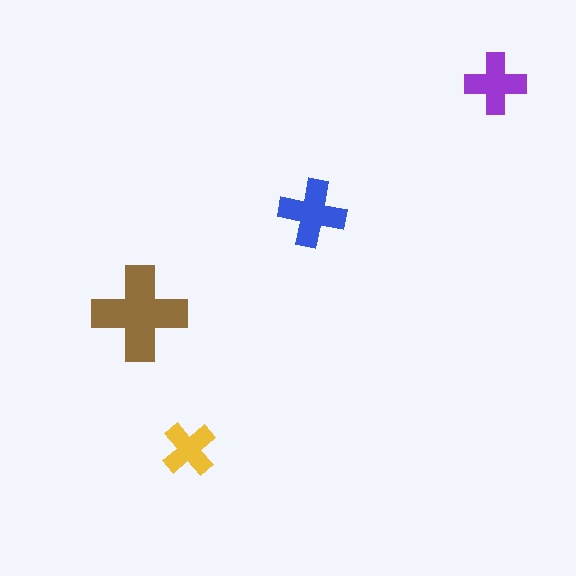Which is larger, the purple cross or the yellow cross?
The purple one.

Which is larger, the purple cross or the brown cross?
The brown one.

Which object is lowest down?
The yellow cross is bottommost.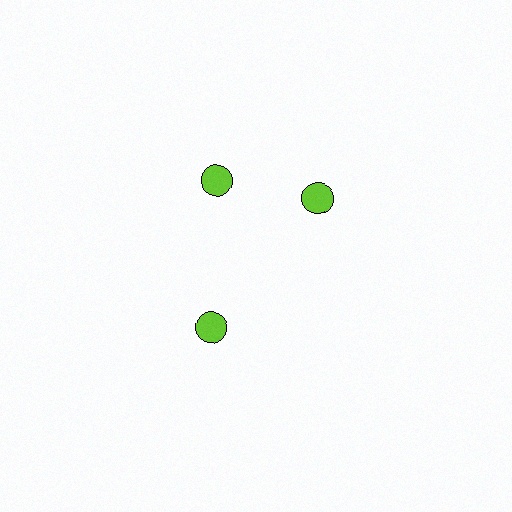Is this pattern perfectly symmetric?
No. The 3 lime circles are arranged in a ring, but one element near the 3 o'clock position is rotated out of alignment along the ring, breaking the 3-fold rotational symmetry.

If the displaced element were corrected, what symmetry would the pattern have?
It would have 3-fold rotational symmetry — the pattern would map onto itself every 120 degrees.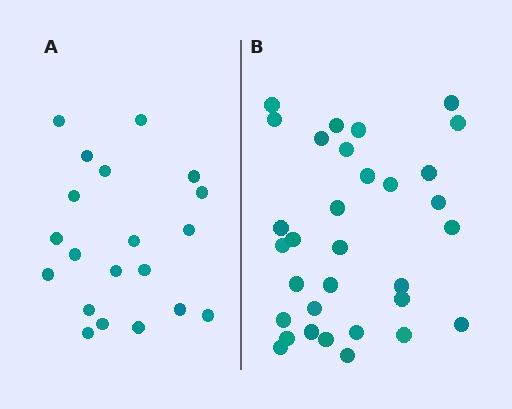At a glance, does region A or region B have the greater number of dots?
Region B (the right region) has more dots.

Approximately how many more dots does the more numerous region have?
Region B has roughly 12 or so more dots than region A.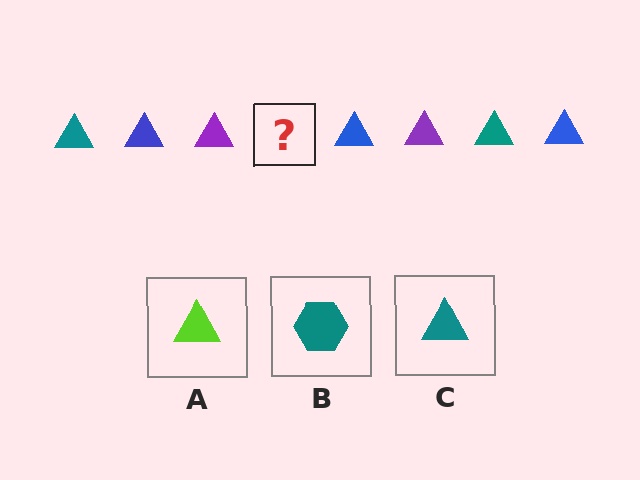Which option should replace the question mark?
Option C.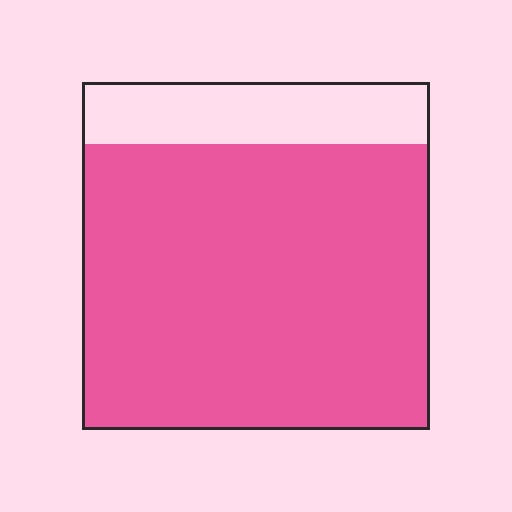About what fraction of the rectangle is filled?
About five sixths (5/6).